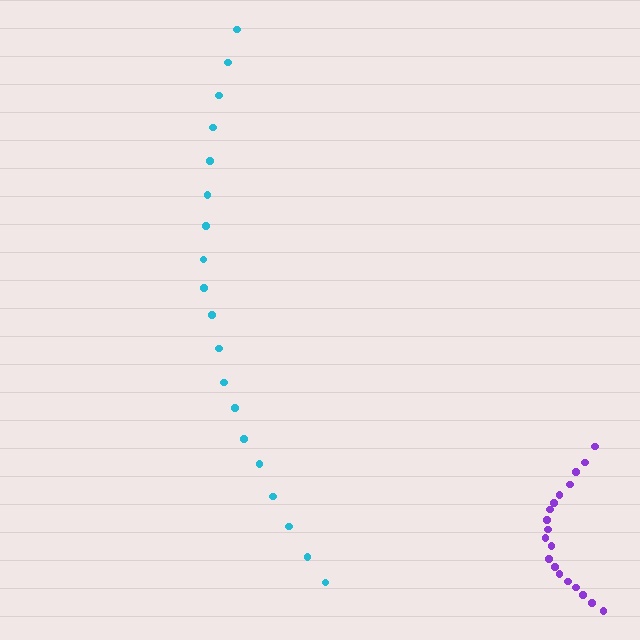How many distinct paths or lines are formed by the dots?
There are 2 distinct paths.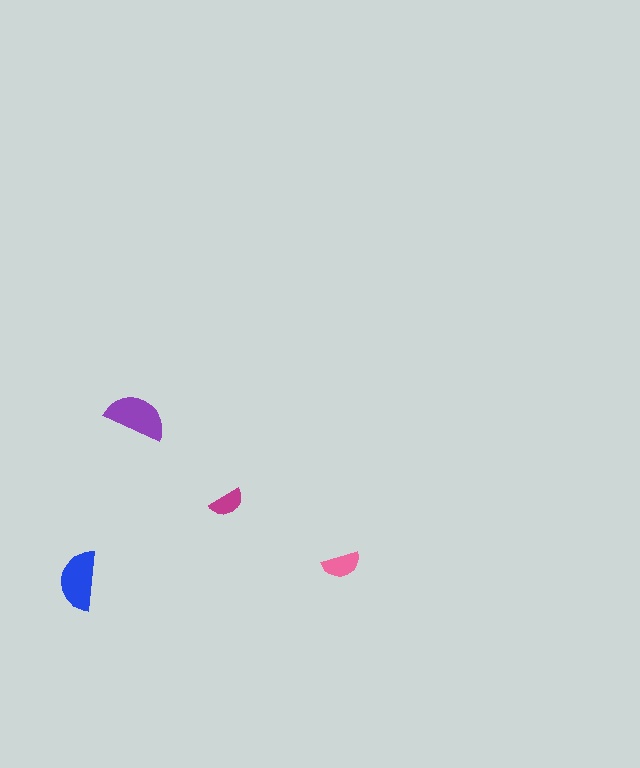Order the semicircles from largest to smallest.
the purple one, the blue one, the pink one, the magenta one.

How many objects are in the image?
There are 4 objects in the image.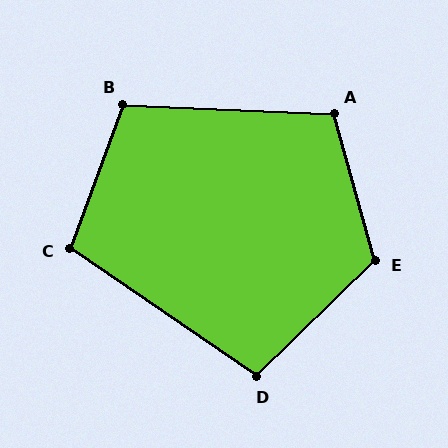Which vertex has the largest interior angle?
E, at approximately 119 degrees.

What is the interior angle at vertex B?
Approximately 108 degrees (obtuse).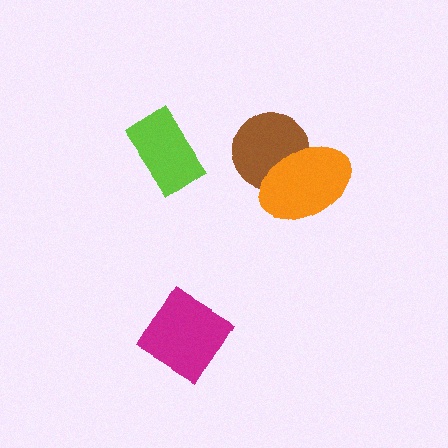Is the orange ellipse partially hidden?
No, no other shape covers it.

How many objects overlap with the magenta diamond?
0 objects overlap with the magenta diamond.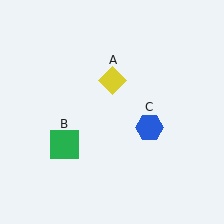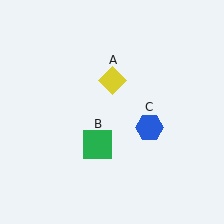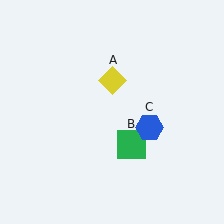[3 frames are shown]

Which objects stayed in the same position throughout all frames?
Yellow diamond (object A) and blue hexagon (object C) remained stationary.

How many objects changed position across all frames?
1 object changed position: green square (object B).